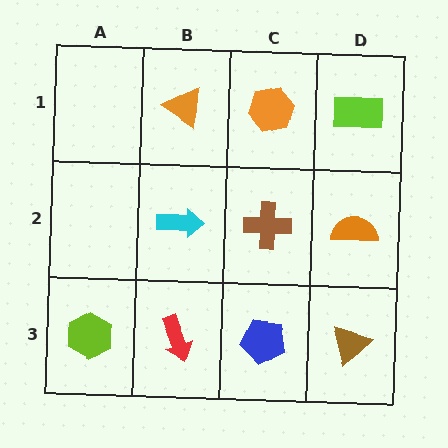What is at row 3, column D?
A brown triangle.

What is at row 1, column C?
An orange hexagon.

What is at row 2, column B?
A cyan arrow.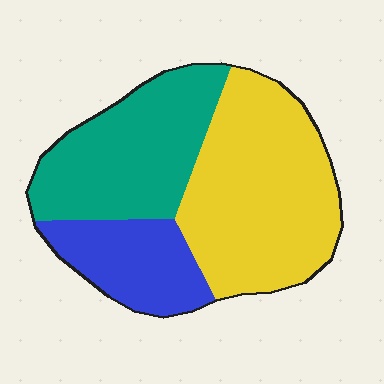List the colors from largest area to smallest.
From largest to smallest: yellow, teal, blue.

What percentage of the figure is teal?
Teal takes up between a third and a half of the figure.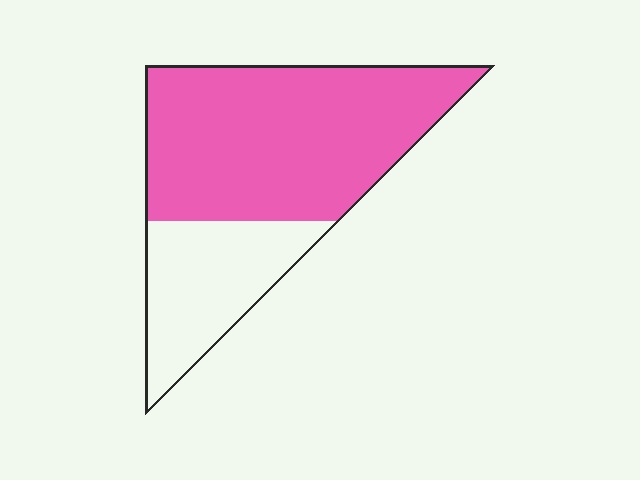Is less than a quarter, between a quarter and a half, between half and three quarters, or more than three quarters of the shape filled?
Between half and three quarters.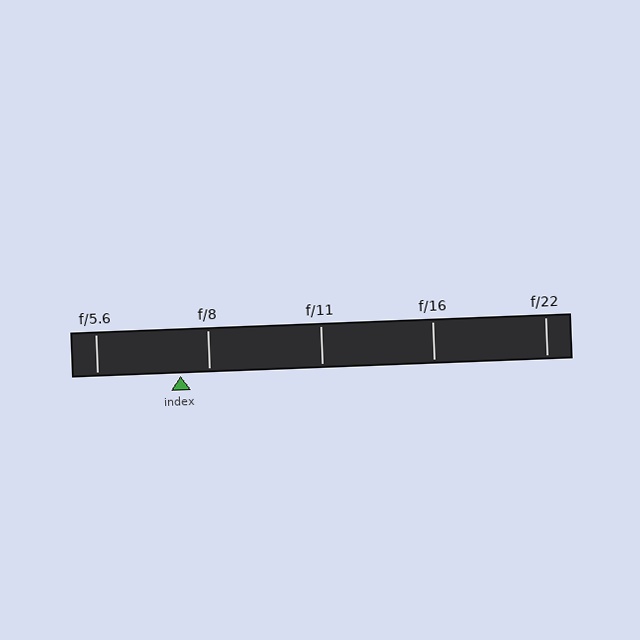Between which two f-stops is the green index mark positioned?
The index mark is between f/5.6 and f/8.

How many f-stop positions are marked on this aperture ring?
There are 5 f-stop positions marked.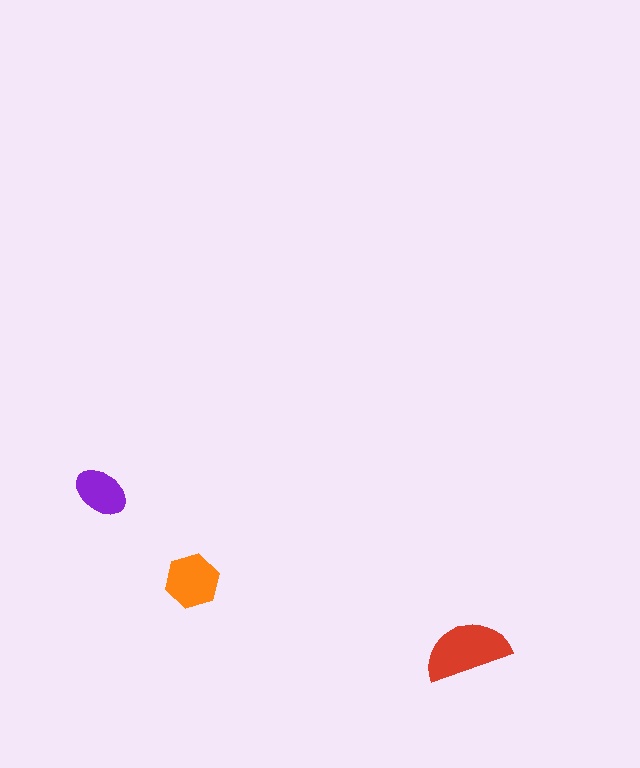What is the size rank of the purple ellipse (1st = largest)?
3rd.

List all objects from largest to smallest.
The red semicircle, the orange hexagon, the purple ellipse.